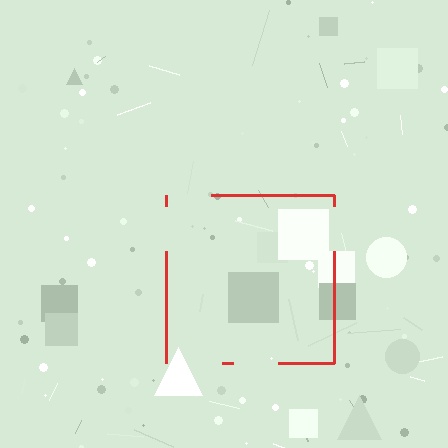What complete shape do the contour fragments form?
The contour fragments form a square.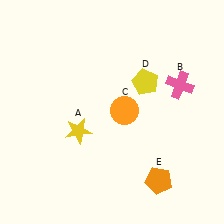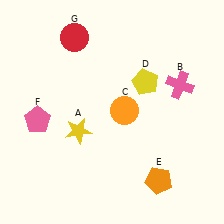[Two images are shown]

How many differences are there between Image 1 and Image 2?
There are 2 differences between the two images.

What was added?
A pink pentagon (F), a red circle (G) were added in Image 2.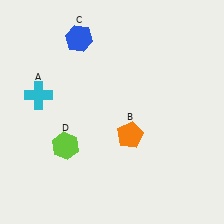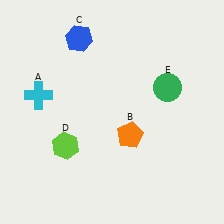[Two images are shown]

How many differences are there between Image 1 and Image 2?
There is 1 difference between the two images.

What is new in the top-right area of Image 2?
A green circle (E) was added in the top-right area of Image 2.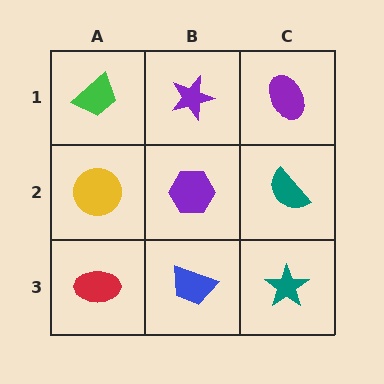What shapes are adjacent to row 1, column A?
A yellow circle (row 2, column A), a purple star (row 1, column B).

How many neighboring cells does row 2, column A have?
3.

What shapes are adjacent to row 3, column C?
A teal semicircle (row 2, column C), a blue trapezoid (row 3, column B).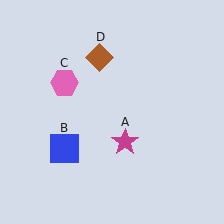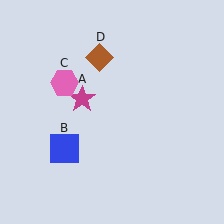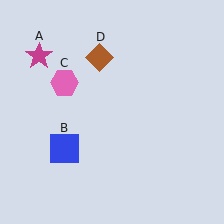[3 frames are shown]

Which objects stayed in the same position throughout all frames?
Blue square (object B) and pink hexagon (object C) and brown diamond (object D) remained stationary.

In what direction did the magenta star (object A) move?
The magenta star (object A) moved up and to the left.